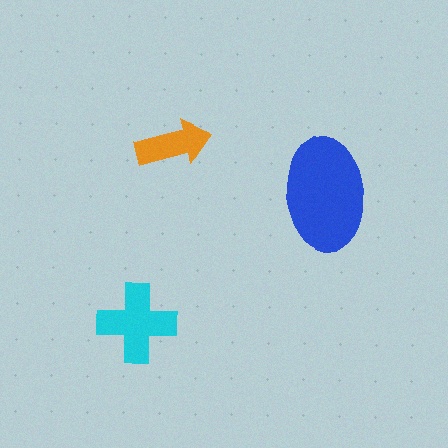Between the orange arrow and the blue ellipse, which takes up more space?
The blue ellipse.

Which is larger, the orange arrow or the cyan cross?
The cyan cross.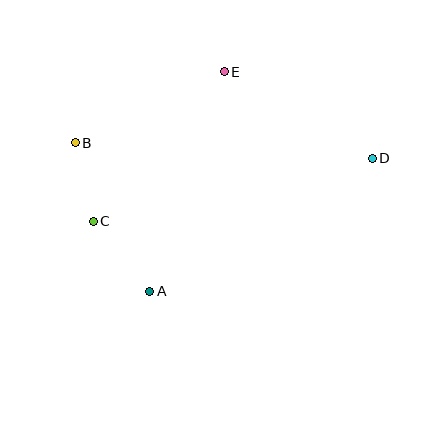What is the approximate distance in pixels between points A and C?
The distance between A and C is approximately 90 pixels.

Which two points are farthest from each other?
Points B and D are farthest from each other.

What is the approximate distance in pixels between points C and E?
The distance between C and E is approximately 199 pixels.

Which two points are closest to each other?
Points B and C are closest to each other.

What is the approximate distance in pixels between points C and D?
The distance between C and D is approximately 286 pixels.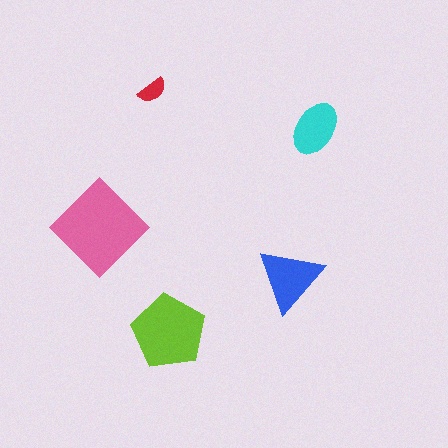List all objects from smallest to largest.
The red semicircle, the cyan ellipse, the blue triangle, the lime pentagon, the pink diamond.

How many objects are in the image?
There are 5 objects in the image.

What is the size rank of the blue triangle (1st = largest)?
3rd.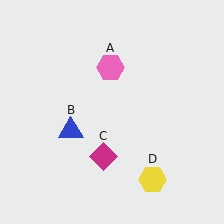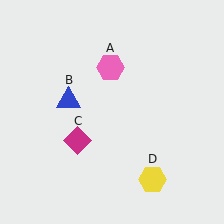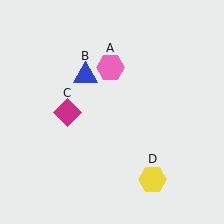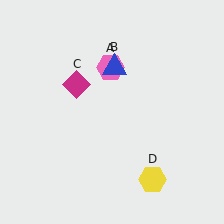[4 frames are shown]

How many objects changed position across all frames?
2 objects changed position: blue triangle (object B), magenta diamond (object C).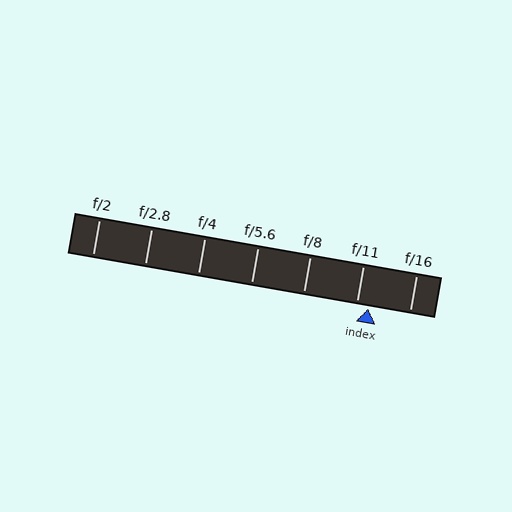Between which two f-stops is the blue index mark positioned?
The index mark is between f/11 and f/16.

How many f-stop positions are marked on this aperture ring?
There are 7 f-stop positions marked.